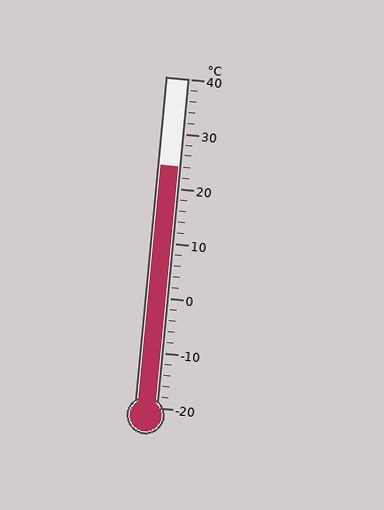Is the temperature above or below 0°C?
The temperature is above 0°C.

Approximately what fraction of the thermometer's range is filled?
The thermometer is filled to approximately 75% of its range.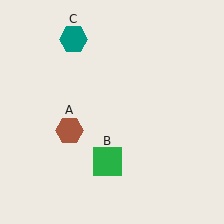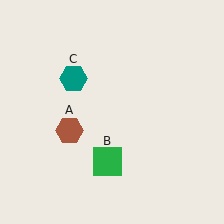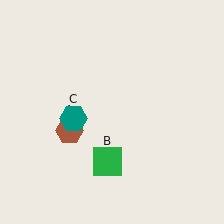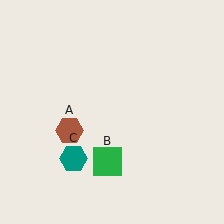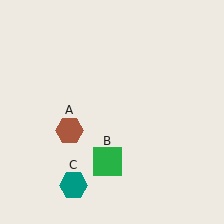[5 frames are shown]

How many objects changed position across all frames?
1 object changed position: teal hexagon (object C).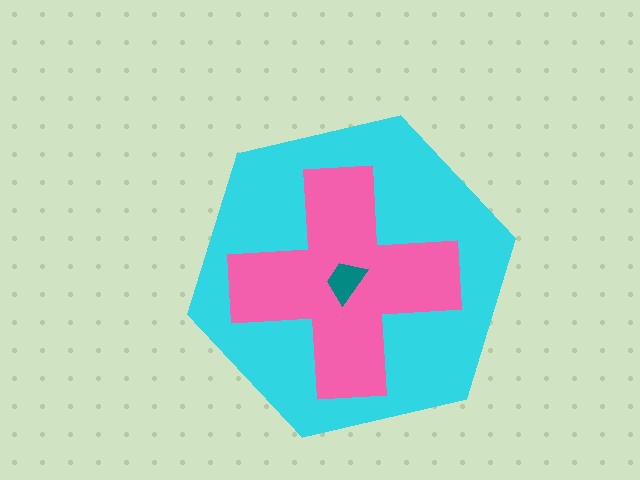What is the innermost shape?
The teal trapezoid.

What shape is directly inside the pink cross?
The teal trapezoid.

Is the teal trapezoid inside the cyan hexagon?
Yes.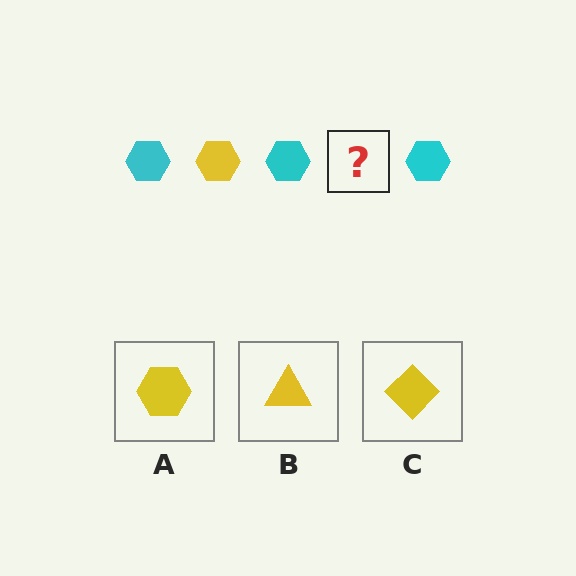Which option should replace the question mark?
Option A.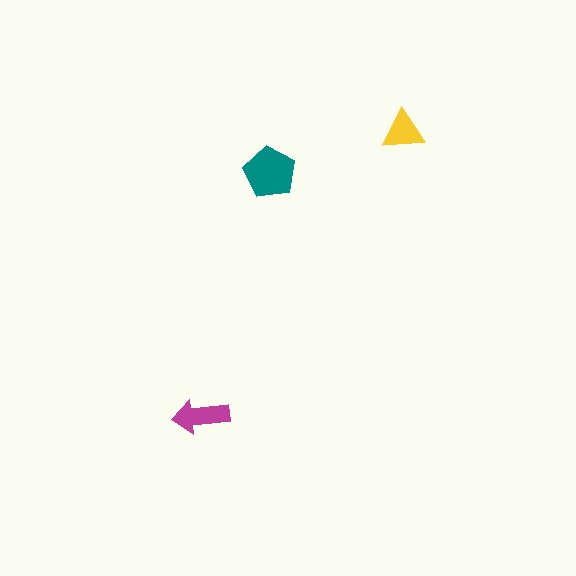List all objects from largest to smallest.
The teal pentagon, the magenta arrow, the yellow triangle.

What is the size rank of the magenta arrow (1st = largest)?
2nd.